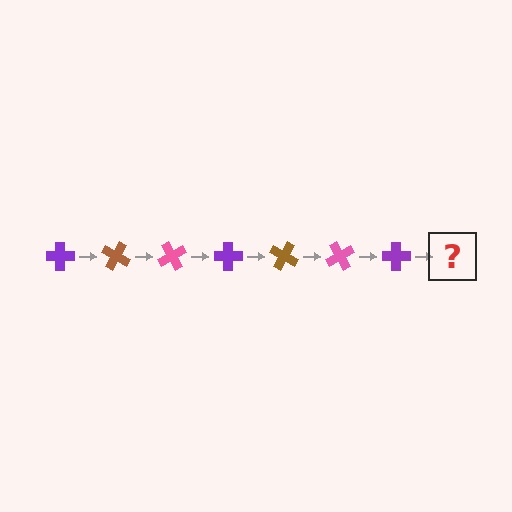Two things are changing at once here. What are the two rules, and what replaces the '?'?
The two rules are that it rotates 30 degrees each step and the color cycles through purple, brown, and pink. The '?' should be a brown cross, rotated 210 degrees from the start.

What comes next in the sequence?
The next element should be a brown cross, rotated 210 degrees from the start.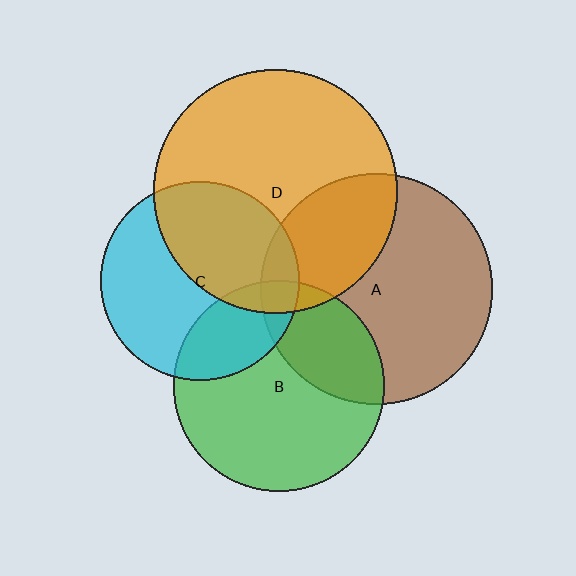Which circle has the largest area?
Circle D (orange).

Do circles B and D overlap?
Yes.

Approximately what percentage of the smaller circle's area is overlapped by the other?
Approximately 10%.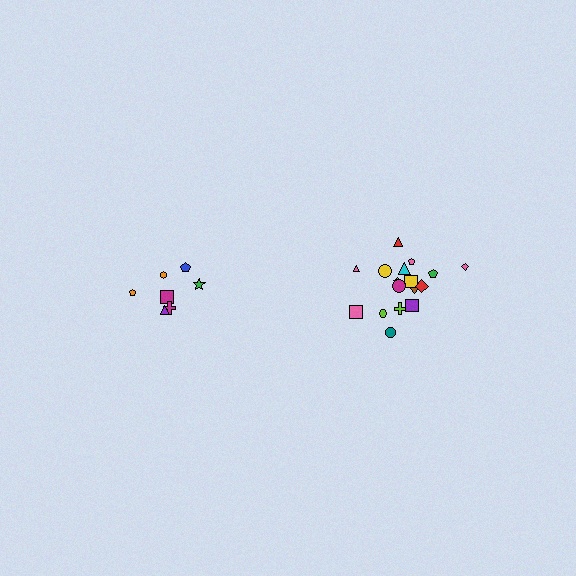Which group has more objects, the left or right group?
The right group.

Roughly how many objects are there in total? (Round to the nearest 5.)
Roughly 25 objects in total.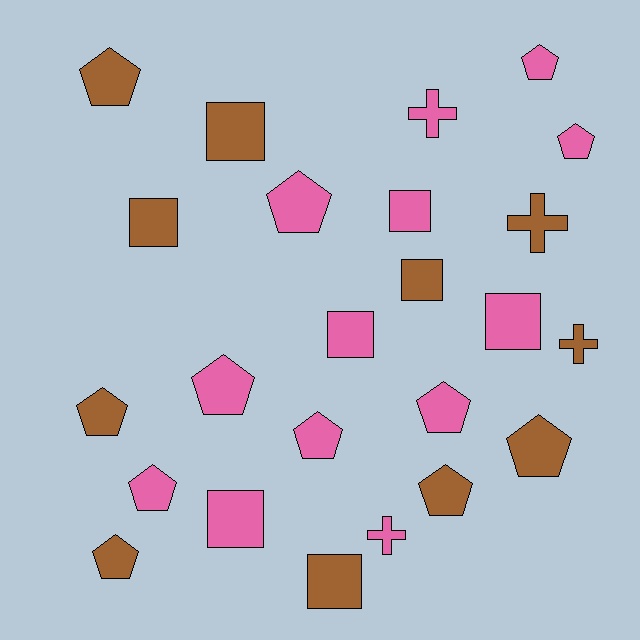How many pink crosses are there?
There are 2 pink crosses.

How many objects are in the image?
There are 24 objects.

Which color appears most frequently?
Pink, with 13 objects.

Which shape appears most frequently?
Pentagon, with 12 objects.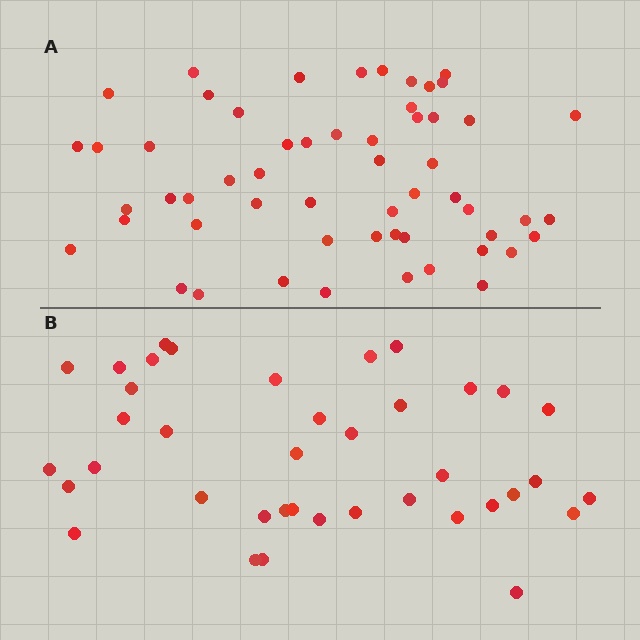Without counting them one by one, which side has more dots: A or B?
Region A (the top region) has more dots.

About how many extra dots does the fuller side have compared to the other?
Region A has approximately 15 more dots than region B.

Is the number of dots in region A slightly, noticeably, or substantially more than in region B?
Region A has noticeably more, but not dramatically so. The ratio is roughly 1.4 to 1.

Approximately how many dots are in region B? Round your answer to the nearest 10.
About 40 dots. (The exact count is 39, which rounds to 40.)